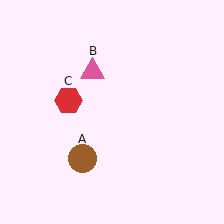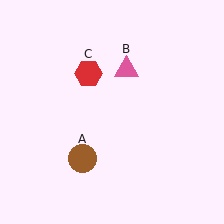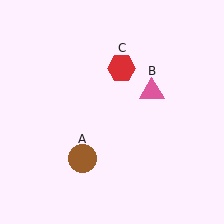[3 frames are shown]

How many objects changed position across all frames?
2 objects changed position: pink triangle (object B), red hexagon (object C).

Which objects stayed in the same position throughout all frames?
Brown circle (object A) remained stationary.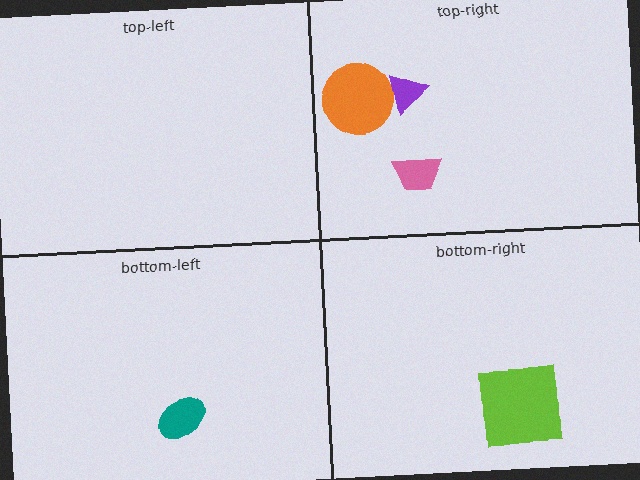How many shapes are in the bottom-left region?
1.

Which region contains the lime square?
The bottom-right region.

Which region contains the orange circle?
The top-right region.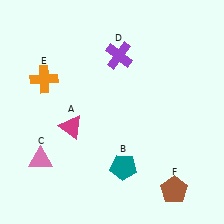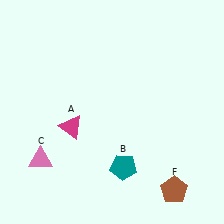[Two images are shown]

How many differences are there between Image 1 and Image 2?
There are 2 differences between the two images.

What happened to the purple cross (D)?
The purple cross (D) was removed in Image 2. It was in the top-right area of Image 1.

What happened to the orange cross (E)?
The orange cross (E) was removed in Image 2. It was in the top-left area of Image 1.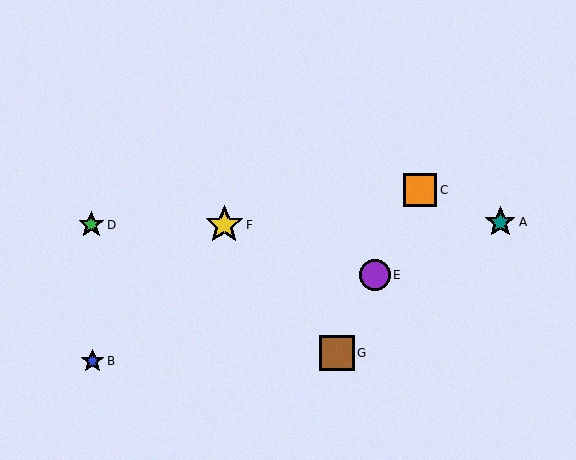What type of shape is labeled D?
Shape D is a green star.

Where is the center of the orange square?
The center of the orange square is at (420, 190).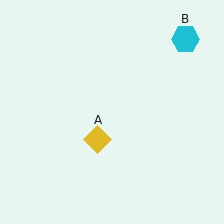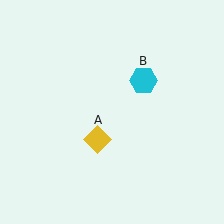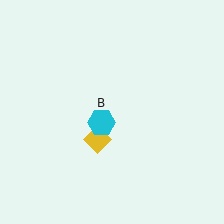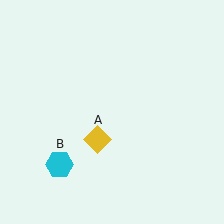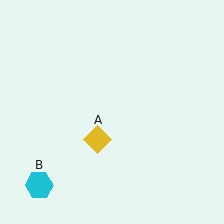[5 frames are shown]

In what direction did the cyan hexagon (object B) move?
The cyan hexagon (object B) moved down and to the left.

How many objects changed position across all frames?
1 object changed position: cyan hexagon (object B).